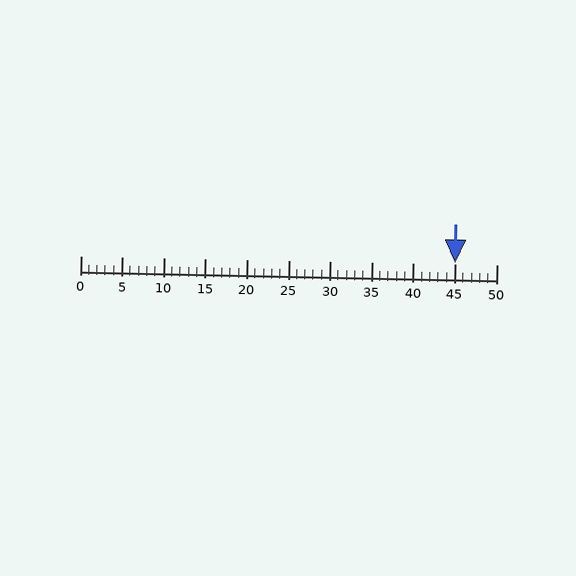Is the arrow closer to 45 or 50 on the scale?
The arrow is closer to 45.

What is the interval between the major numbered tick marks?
The major tick marks are spaced 5 units apart.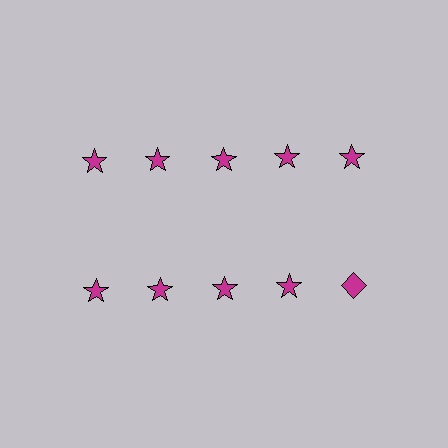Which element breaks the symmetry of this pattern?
The magenta diamond in the second row, rightmost column breaks the symmetry. All other shapes are magenta stars.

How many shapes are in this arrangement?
There are 10 shapes arranged in a grid pattern.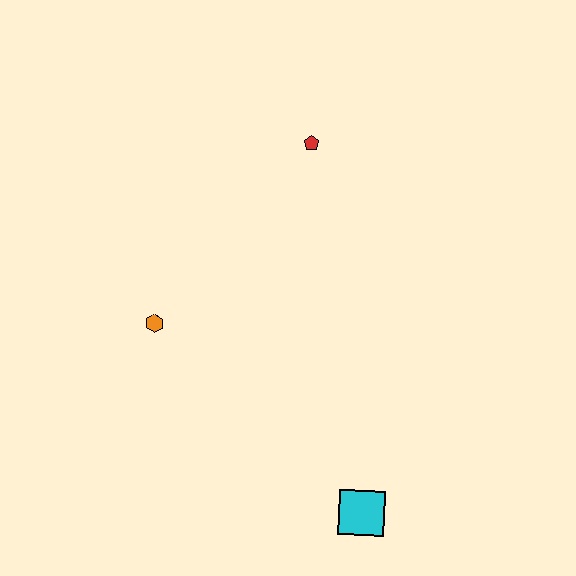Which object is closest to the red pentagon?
The orange hexagon is closest to the red pentagon.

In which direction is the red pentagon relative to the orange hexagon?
The red pentagon is above the orange hexagon.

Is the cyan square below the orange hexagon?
Yes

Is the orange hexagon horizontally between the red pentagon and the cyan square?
No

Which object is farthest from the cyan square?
The red pentagon is farthest from the cyan square.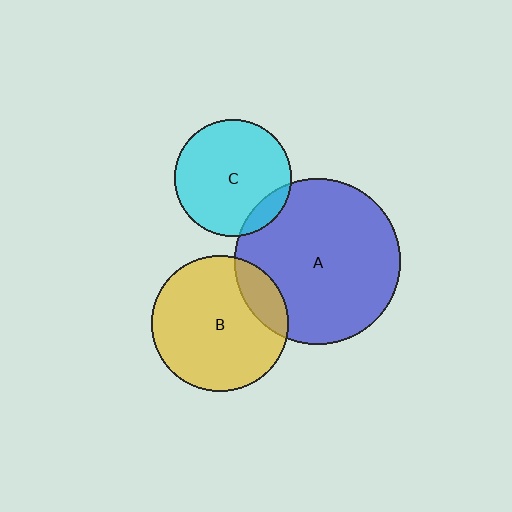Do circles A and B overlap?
Yes.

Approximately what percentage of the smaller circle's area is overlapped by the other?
Approximately 15%.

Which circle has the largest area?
Circle A (blue).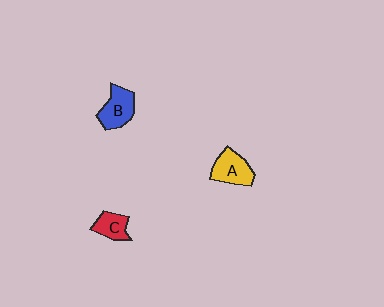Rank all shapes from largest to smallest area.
From largest to smallest: B (blue), A (yellow), C (red).